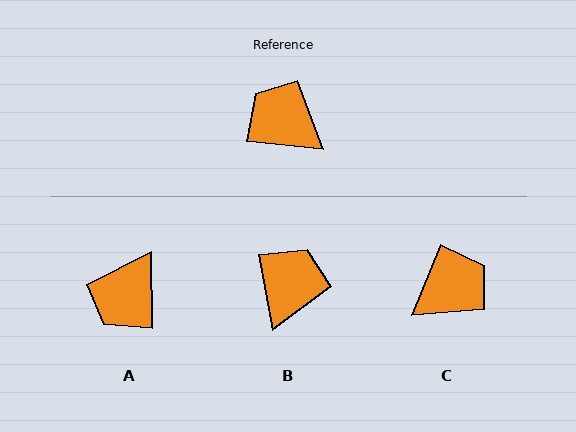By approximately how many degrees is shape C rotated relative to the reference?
Approximately 106 degrees clockwise.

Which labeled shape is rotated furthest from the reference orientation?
C, about 106 degrees away.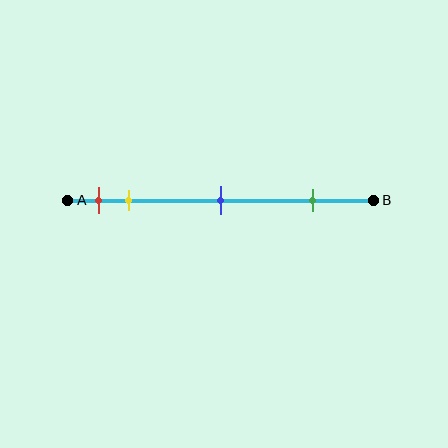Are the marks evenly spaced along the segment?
No, the marks are not evenly spaced.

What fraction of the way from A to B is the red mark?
The red mark is approximately 10% (0.1) of the way from A to B.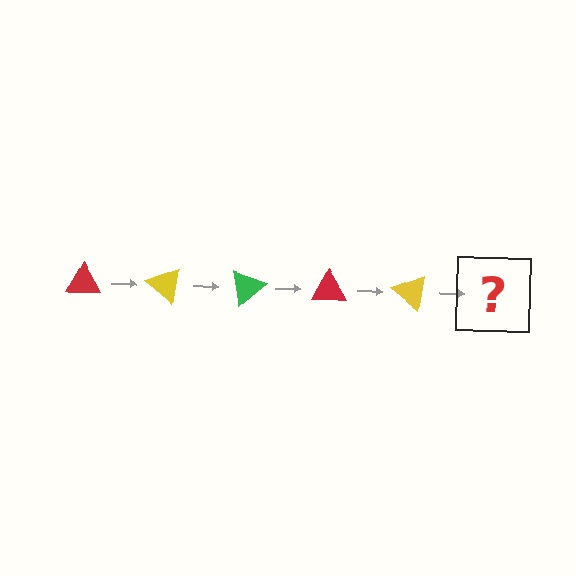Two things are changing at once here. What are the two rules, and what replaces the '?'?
The two rules are that it rotates 40 degrees each step and the color cycles through red, yellow, and green. The '?' should be a green triangle, rotated 200 degrees from the start.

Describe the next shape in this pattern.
It should be a green triangle, rotated 200 degrees from the start.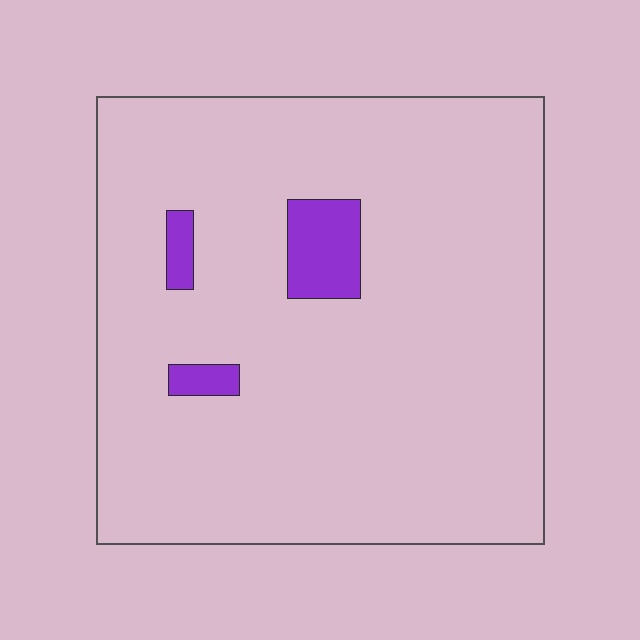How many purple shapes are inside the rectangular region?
3.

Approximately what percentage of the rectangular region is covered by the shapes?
Approximately 5%.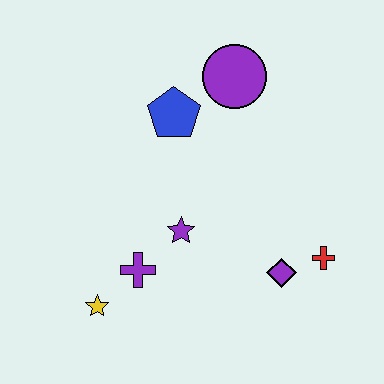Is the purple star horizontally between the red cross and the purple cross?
Yes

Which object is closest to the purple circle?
The blue pentagon is closest to the purple circle.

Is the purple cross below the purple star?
Yes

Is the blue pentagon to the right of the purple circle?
No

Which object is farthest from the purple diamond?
The purple circle is farthest from the purple diamond.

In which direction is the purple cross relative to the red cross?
The purple cross is to the left of the red cross.